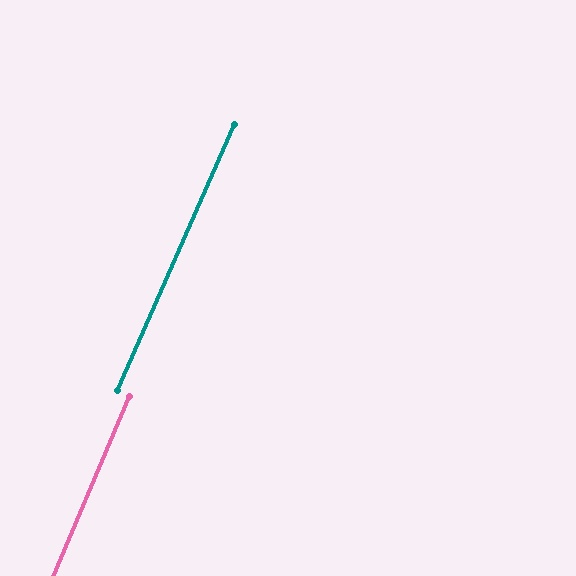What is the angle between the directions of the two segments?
Approximately 1 degree.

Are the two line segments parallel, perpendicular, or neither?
Parallel — their directions differ by only 0.9°.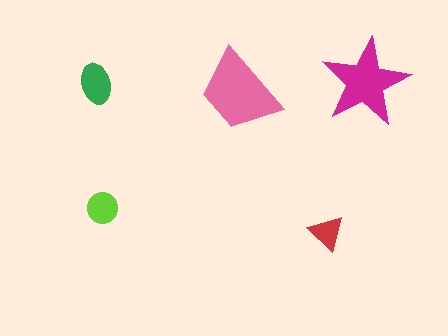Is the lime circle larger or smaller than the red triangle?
Larger.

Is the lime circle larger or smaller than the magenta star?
Smaller.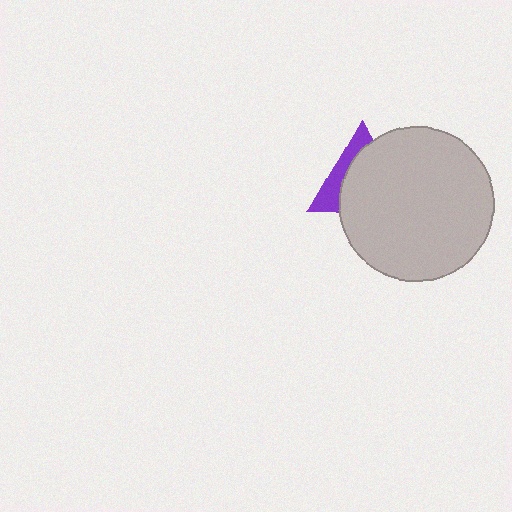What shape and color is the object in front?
The object in front is a light gray circle.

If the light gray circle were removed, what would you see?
You would see the complete purple triangle.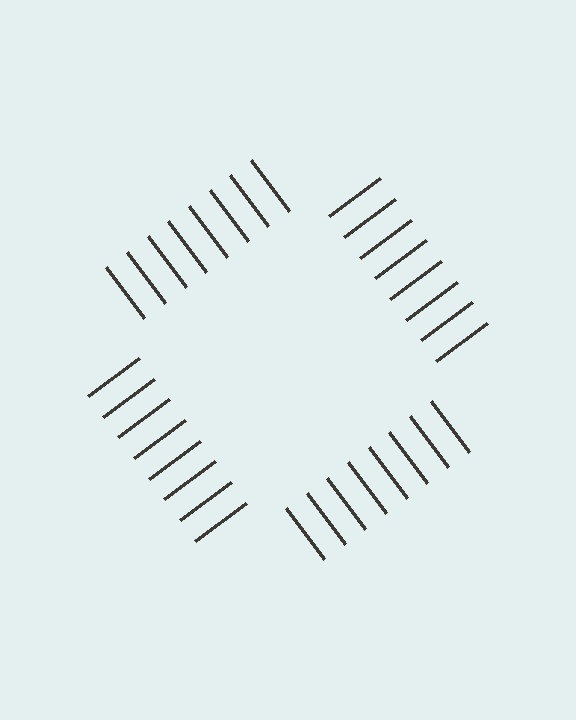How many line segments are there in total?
32 — 8 along each of the 4 edges.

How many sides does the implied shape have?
4 sides — the line-ends trace a square.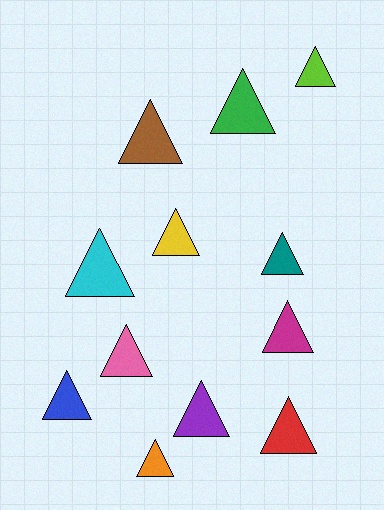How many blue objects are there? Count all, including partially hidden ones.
There is 1 blue object.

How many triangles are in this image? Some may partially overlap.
There are 12 triangles.